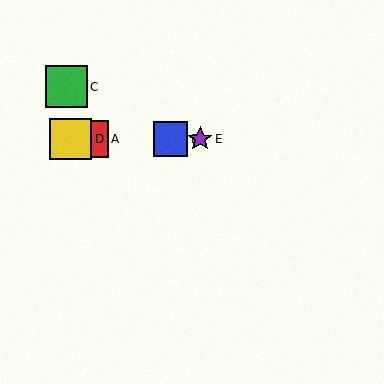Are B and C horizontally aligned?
No, B is at y≈139 and C is at y≈87.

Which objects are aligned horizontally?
Objects A, B, D, E are aligned horizontally.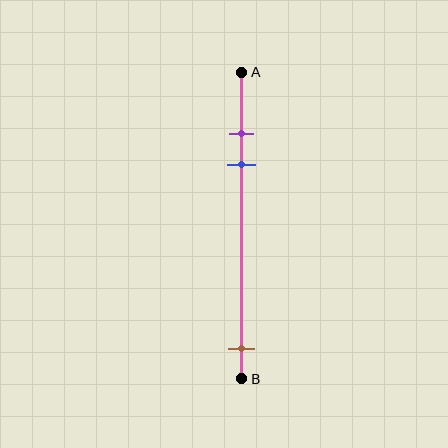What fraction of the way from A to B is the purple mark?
The purple mark is approximately 20% (0.2) of the way from A to B.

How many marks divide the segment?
There are 3 marks dividing the segment.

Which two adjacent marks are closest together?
The purple and blue marks are the closest adjacent pair.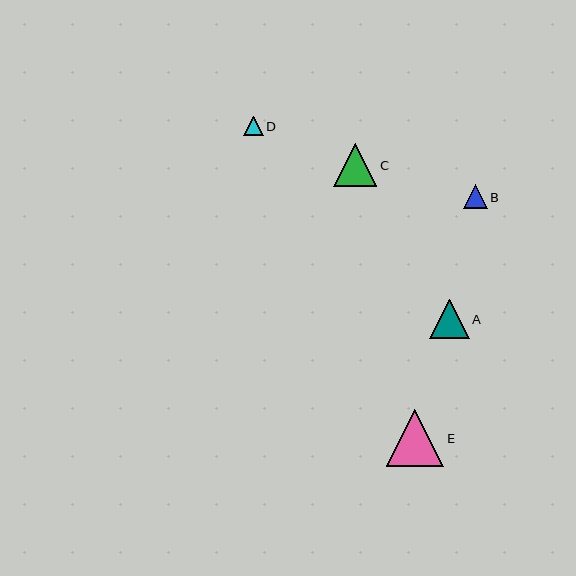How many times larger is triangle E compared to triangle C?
Triangle E is approximately 1.3 times the size of triangle C.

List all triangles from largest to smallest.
From largest to smallest: E, C, A, B, D.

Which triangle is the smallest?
Triangle D is the smallest with a size of approximately 20 pixels.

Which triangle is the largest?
Triangle E is the largest with a size of approximately 58 pixels.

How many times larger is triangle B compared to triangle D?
Triangle B is approximately 1.2 times the size of triangle D.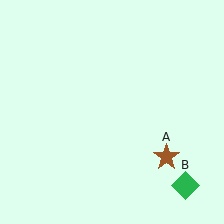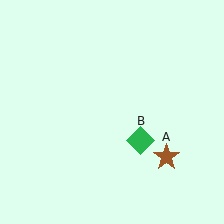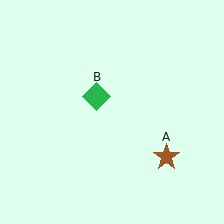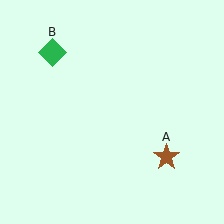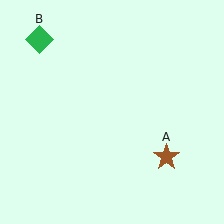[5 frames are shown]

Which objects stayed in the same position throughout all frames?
Brown star (object A) remained stationary.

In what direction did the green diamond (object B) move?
The green diamond (object B) moved up and to the left.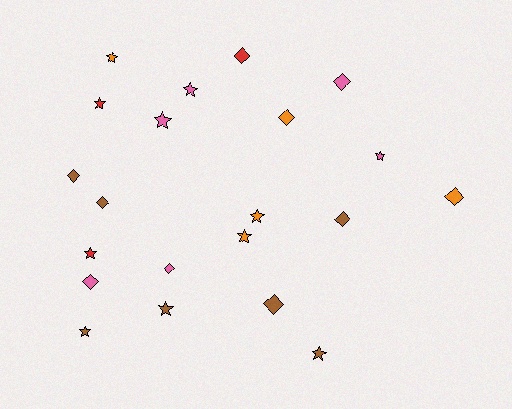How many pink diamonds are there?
There are 3 pink diamonds.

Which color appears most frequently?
Brown, with 7 objects.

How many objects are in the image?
There are 21 objects.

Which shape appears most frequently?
Star, with 11 objects.